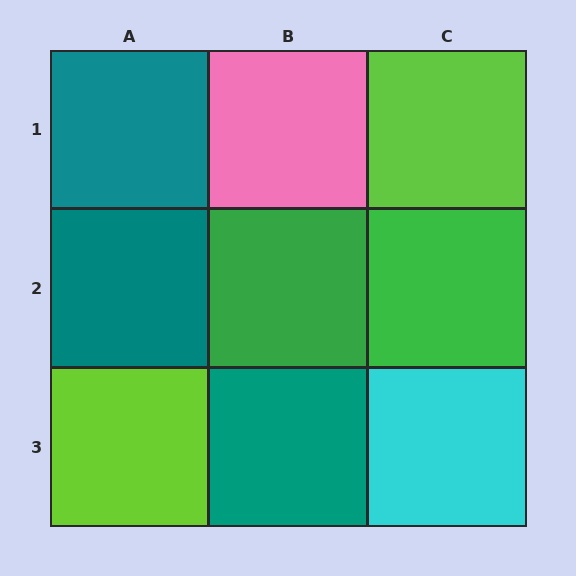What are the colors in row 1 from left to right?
Teal, pink, lime.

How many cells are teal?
3 cells are teal.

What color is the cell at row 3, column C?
Cyan.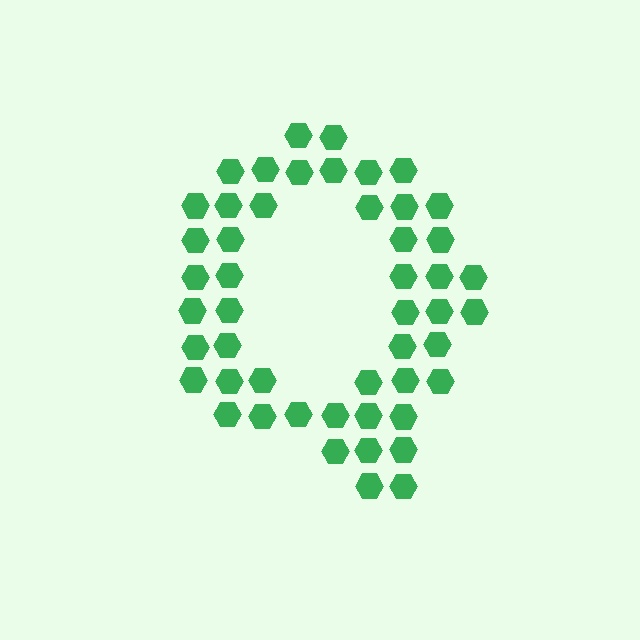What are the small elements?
The small elements are hexagons.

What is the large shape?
The large shape is the letter Q.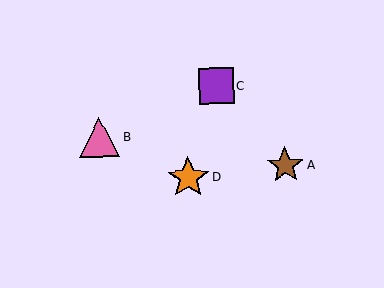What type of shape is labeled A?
Shape A is a brown star.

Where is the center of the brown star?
The center of the brown star is at (285, 165).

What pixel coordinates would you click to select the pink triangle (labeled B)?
Click at (99, 138) to select the pink triangle B.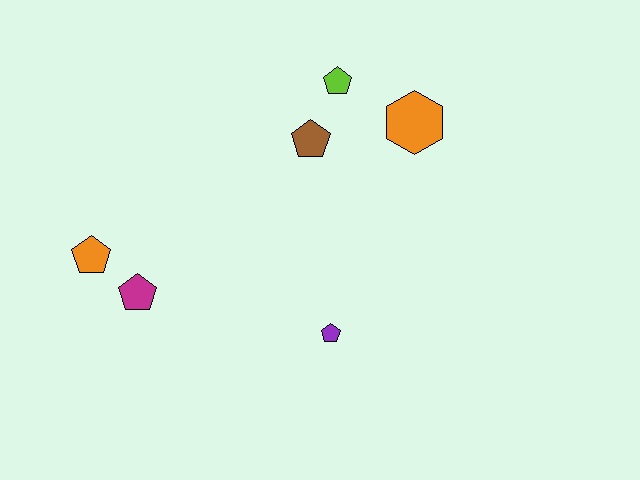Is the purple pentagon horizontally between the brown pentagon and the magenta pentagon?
No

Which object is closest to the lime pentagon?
The brown pentagon is closest to the lime pentagon.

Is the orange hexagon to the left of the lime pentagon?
No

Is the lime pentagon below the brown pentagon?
No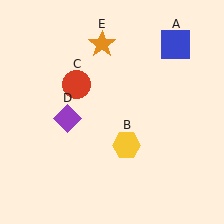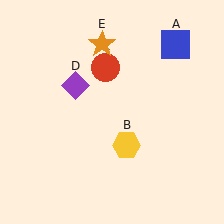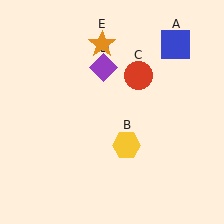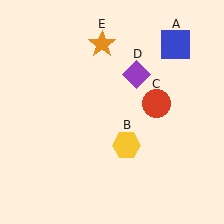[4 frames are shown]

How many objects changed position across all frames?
2 objects changed position: red circle (object C), purple diamond (object D).